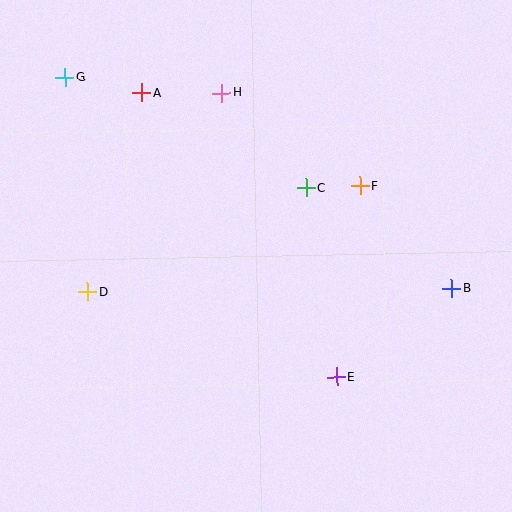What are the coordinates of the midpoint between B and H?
The midpoint between B and H is at (336, 191).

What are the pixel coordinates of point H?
Point H is at (221, 93).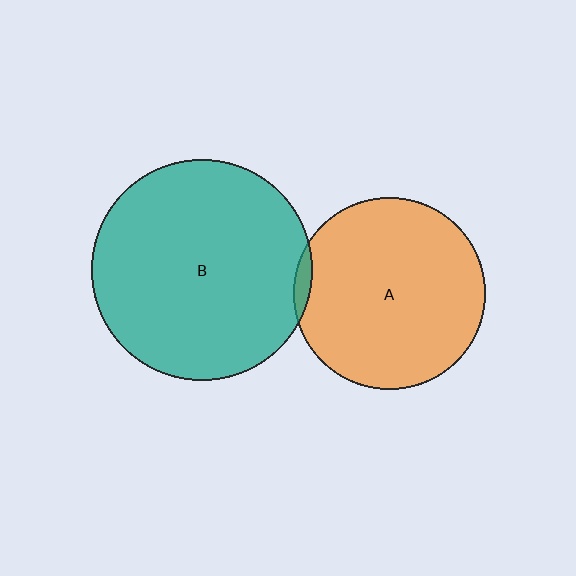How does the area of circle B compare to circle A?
Approximately 1.3 times.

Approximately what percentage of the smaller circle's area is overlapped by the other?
Approximately 5%.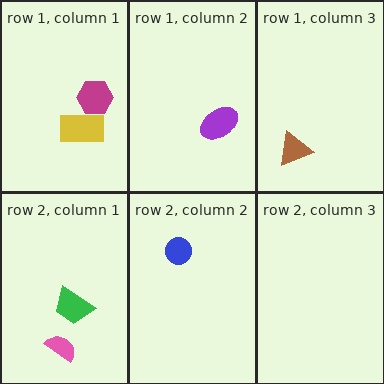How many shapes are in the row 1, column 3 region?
1.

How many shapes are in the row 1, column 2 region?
1.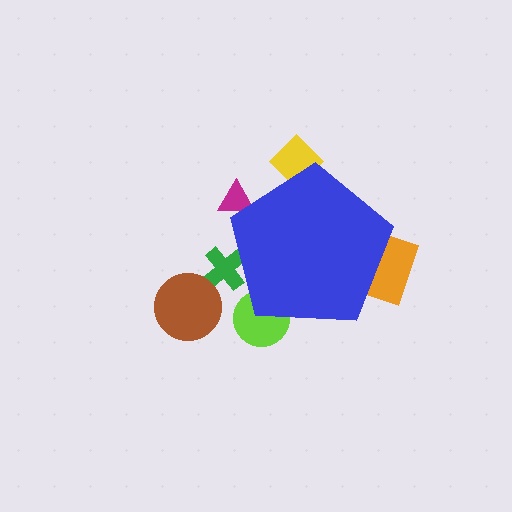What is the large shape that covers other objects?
A blue pentagon.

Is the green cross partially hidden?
Yes, the green cross is partially hidden behind the blue pentagon.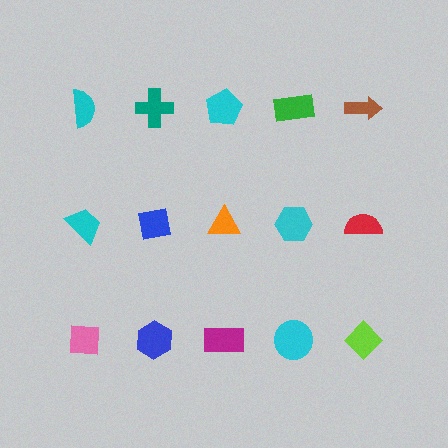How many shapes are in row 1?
5 shapes.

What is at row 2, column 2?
A blue square.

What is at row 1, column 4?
A green rectangle.